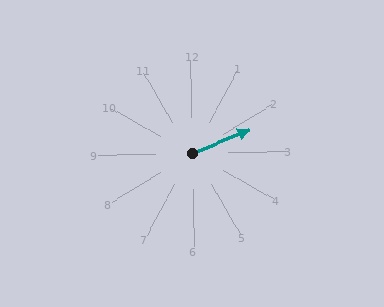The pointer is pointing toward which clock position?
Roughly 2 o'clock.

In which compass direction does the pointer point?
East.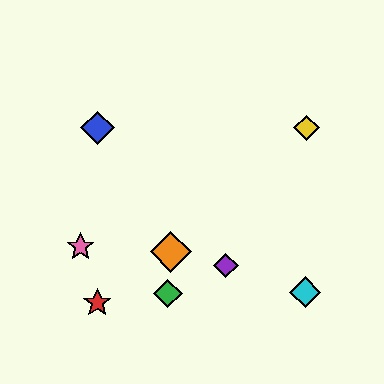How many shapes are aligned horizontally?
2 shapes (the blue diamond, the yellow diamond) are aligned horizontally.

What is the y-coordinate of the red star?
The red star is at y≈303.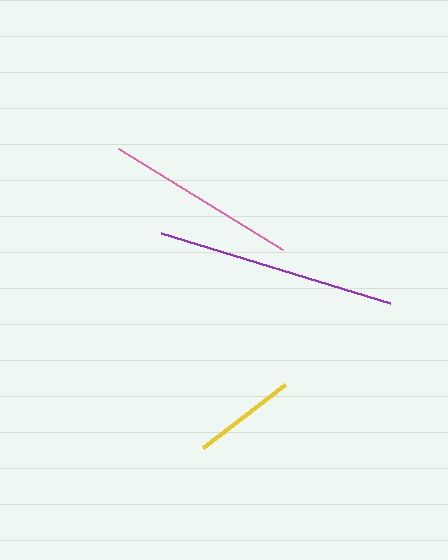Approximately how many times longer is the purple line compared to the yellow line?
The purple line is approximately 2.3 times the length of the yellow line.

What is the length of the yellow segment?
The yellow segment is approximately 103 pixels long.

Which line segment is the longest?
The purple line is the longest at approximately 240 pixels.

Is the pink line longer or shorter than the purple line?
The purple line is longer than the pink line.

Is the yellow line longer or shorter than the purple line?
The purple line is longer than the yellow line.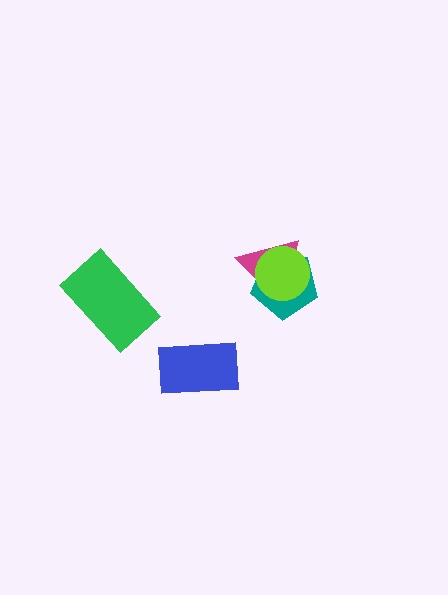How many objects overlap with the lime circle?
2 objects overlap with the lime circle.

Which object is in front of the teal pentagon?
The lime circle is in front of the teal pentagon.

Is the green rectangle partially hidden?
No, no other shape covers it.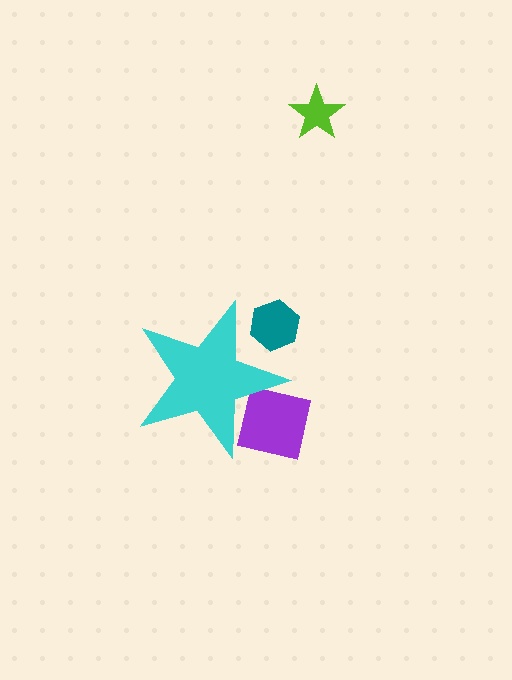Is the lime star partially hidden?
No, the lime star is fully visible.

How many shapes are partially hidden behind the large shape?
2 shapes are partially hidden.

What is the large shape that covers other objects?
A cyan star.